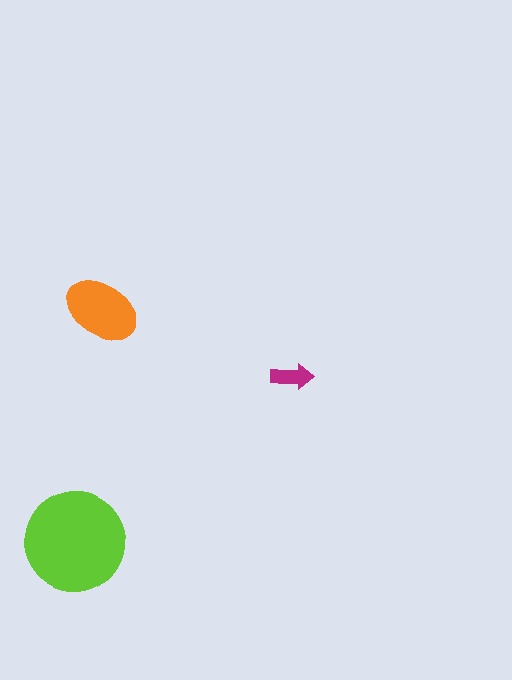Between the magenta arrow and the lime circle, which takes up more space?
The lime circle.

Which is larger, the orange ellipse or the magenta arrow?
The orange ellipse.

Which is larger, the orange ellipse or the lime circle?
The lime circle.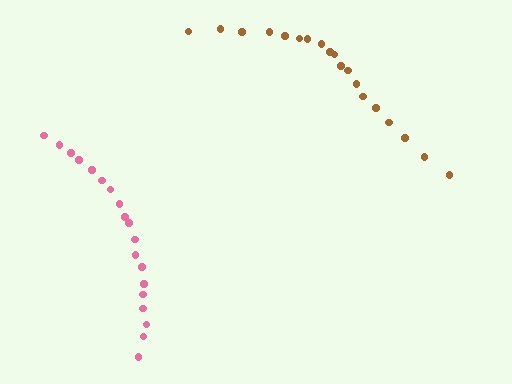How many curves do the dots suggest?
There are 2 distinct paths.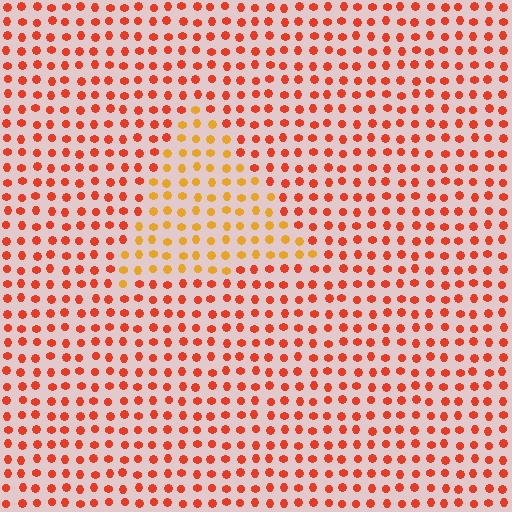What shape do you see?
I see a triangle.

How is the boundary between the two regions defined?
The boundary is defined purely by a slight shift in hue (about 33 degrees). Spacing, size, and orientation are identical on both sides.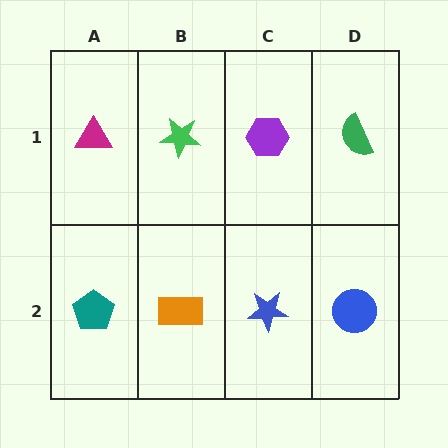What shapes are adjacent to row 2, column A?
A magenta triangle (row 1, column A), an orange rectangle (row 2, column B).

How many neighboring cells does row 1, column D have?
2.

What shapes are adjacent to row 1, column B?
An orange rectangle (row 2, column B), a magenta triangle (row 1, column A), a purple hexagon (row 1, column C).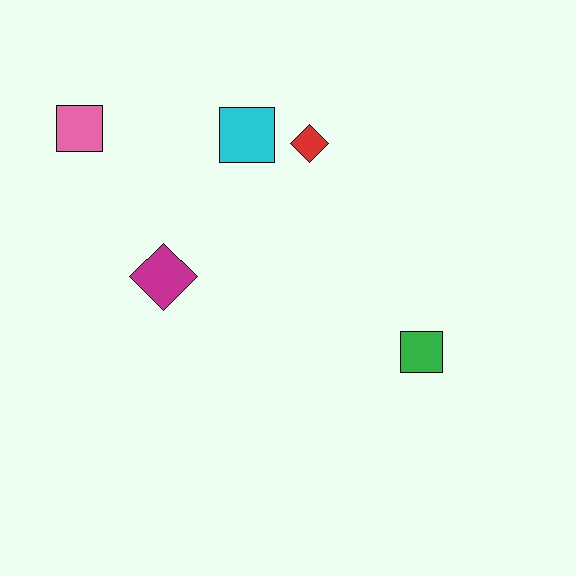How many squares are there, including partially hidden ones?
There are 3 squares.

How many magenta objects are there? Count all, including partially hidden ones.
There is 1 magenta object.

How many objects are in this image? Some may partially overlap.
There are 5 objects.